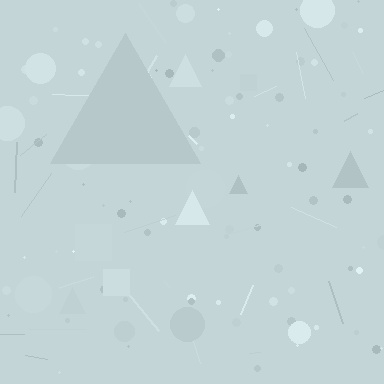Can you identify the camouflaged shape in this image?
The camouflaged shape is a triangle.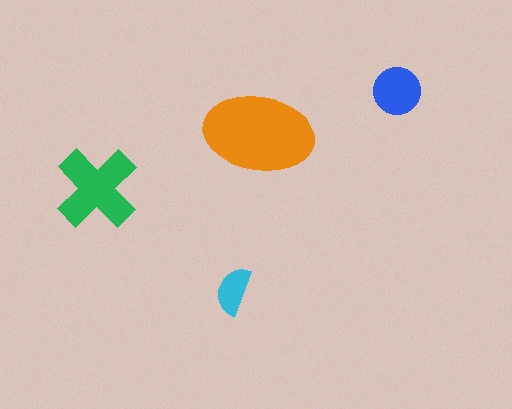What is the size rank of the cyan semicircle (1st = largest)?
4th.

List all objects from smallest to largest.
The cyan semicircle, the blue circle, the green cross, the orange ellipse.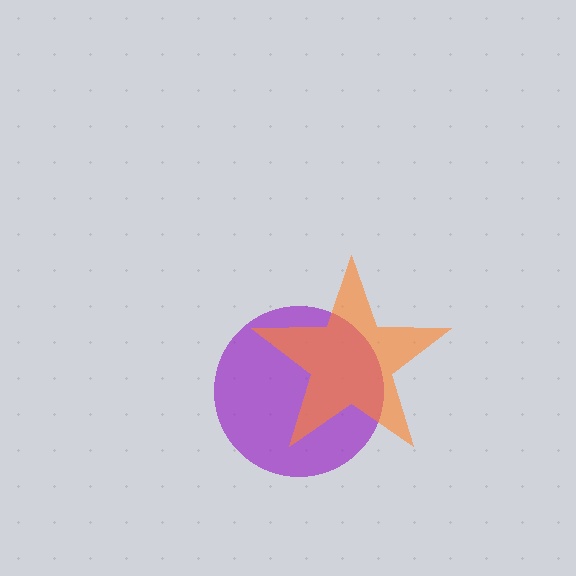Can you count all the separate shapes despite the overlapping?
Yes, there are 2 separate shapes.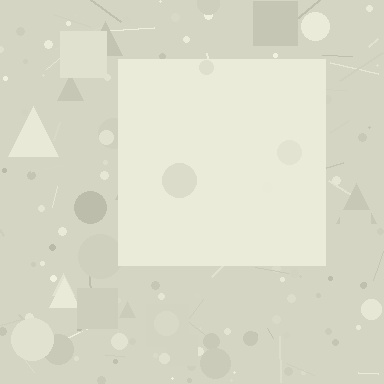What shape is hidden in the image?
A square is hidden in the image.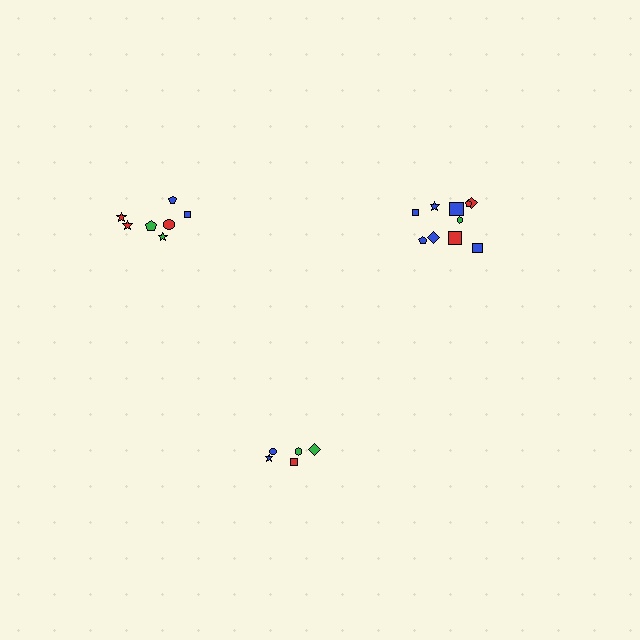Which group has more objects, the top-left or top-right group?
The top-right group.